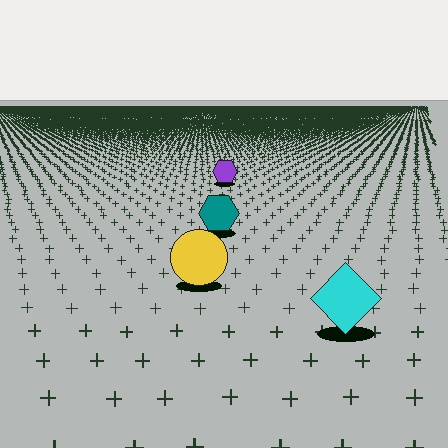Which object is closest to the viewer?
The cyan diamond is closest. The texture marks near it are larger and more spread out.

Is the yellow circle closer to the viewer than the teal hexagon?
Yes. The yellow circle is closer — you can tell from the texture gradient: the ground texture is coarser near it.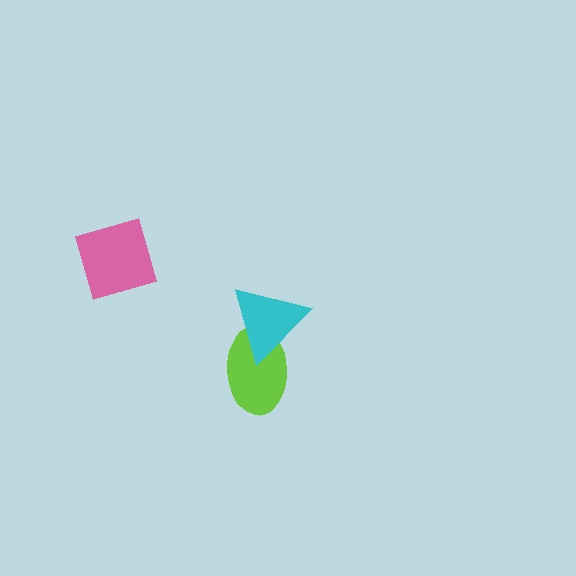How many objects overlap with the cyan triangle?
1 object overlaps with the cyan triangle.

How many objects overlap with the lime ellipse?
1 object overlaps with the lime ellipse.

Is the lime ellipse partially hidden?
Yes, it is partially covered by another shape.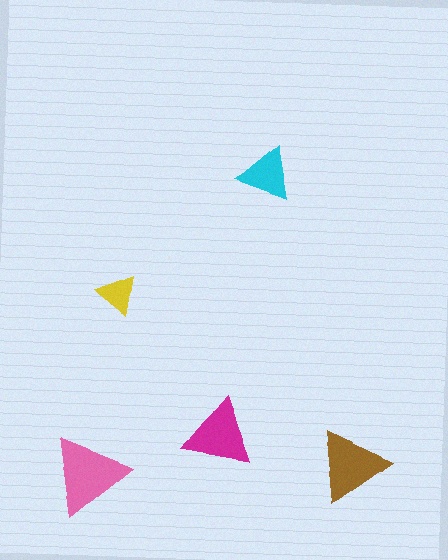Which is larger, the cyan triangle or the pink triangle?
The pink one.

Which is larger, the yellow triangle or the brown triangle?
The brown one.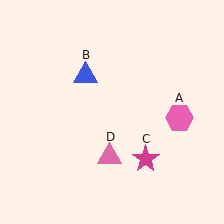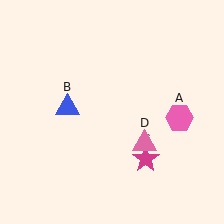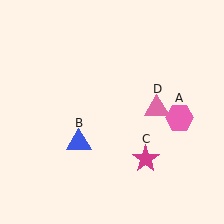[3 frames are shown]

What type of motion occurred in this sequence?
The blue triangle (object B), pink triangle (object D) rotated counterclockwise around the center of the scene.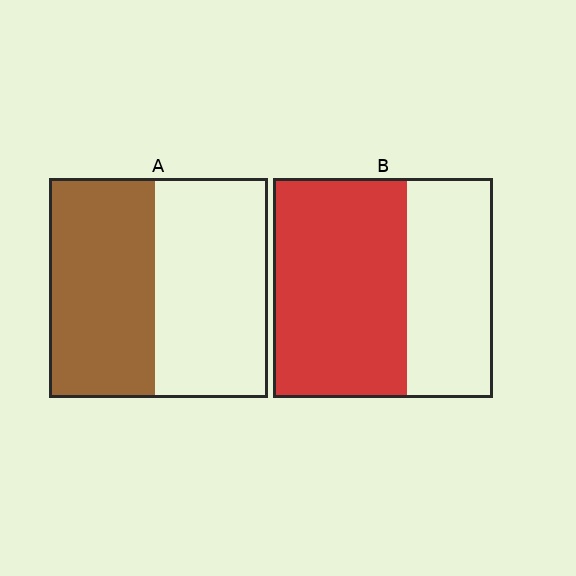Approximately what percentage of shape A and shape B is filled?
A is approximately 50% and B is approximately 60%.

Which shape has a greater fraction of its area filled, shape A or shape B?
Shape B.